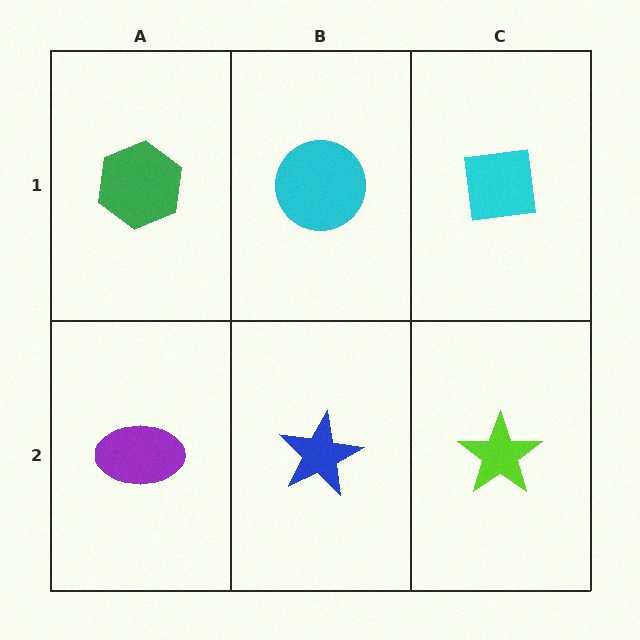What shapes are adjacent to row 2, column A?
A green hexagon (row 1, column A), a blue star (row 2, column B).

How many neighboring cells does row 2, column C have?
2.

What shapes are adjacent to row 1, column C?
A lime star (row 2, column C), a cyan circle (row 1, column B).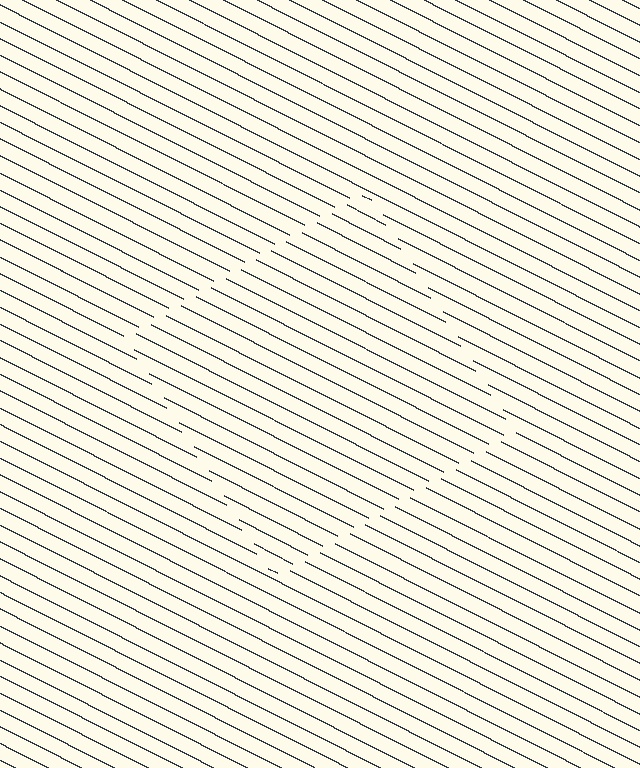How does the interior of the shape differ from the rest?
The interior of the shape contains the same grating, shifted by half a period — the contour is defined by the phase discontinuity where line-ends from the inner and outer gratings abut.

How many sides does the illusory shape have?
4 sides — the line-ends trace a square.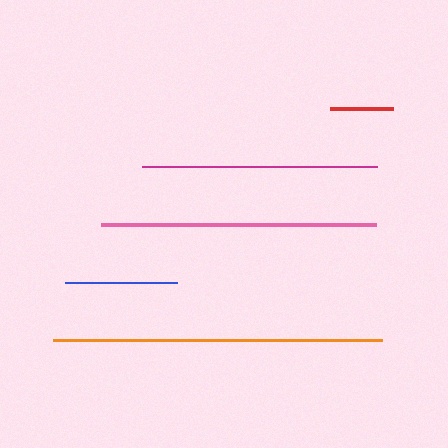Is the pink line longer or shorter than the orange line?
The orange line is longer than the pink line.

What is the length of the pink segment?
The pink segment is approximately 275 pixels long.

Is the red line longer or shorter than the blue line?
The blue line is longer than the red line.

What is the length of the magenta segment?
The magenta segment is approximately 235 pixels long.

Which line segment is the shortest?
The red line is the shortest at approximately 63 pixels.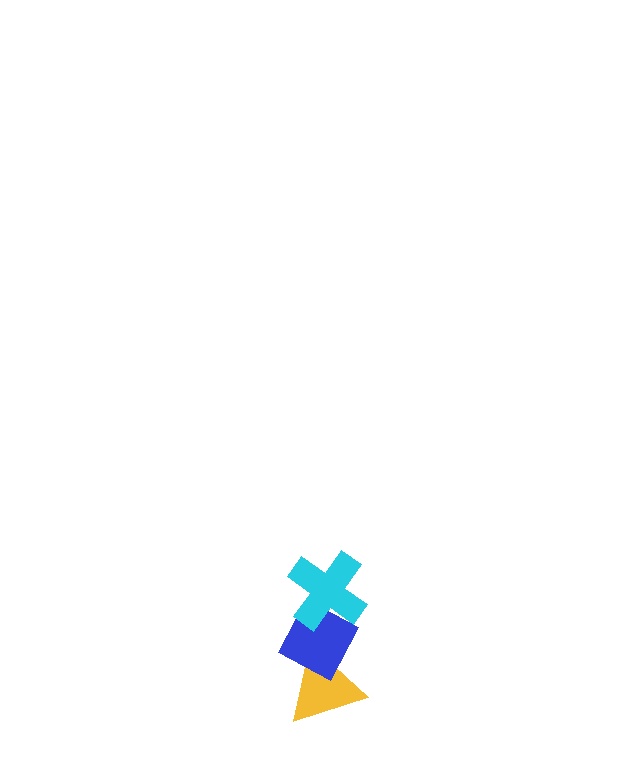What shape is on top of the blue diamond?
The cyan cross is on top of the blue diamond.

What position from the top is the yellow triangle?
The yellow triangle is 3rd from the top.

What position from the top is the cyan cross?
The cyan cross is 1st from the top.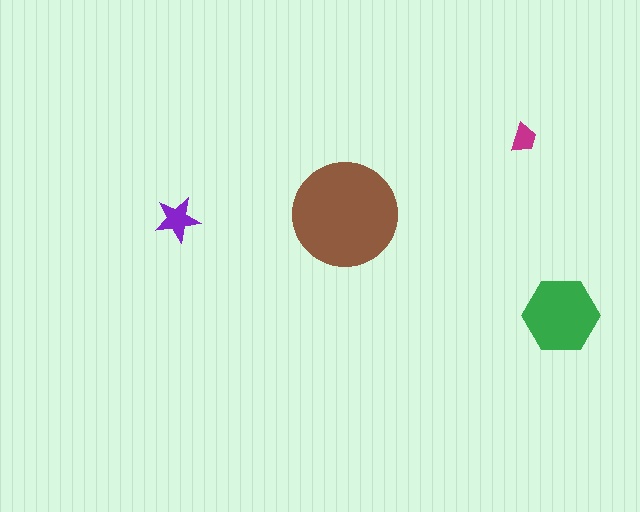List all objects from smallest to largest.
The magenta trapezoid, the purple star, the green hexagon, the brown circle.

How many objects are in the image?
There are 4 objects in the image.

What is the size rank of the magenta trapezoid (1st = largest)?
4th.